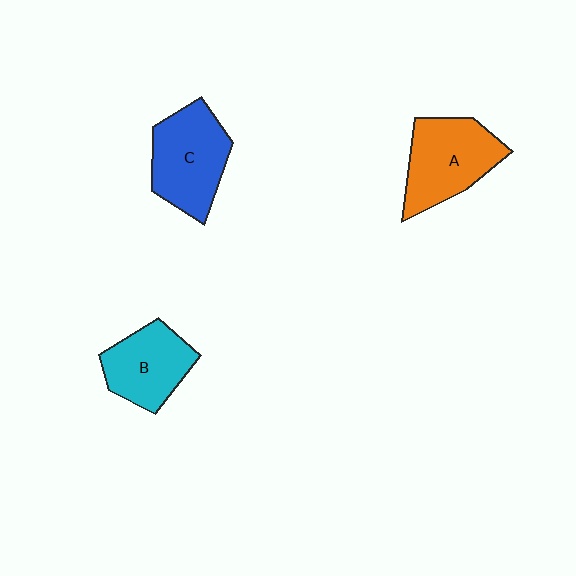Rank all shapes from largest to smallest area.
From largest to smallest: A (orange), C (blue), B (cyan).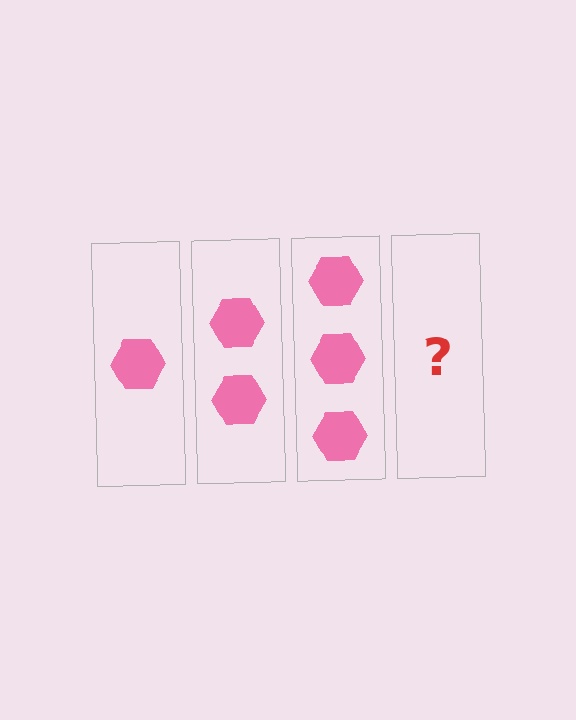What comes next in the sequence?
The next element should be 4 hexagons.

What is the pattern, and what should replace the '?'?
The pattern is that each step adds one more hexagon. The '?' should be 4 hexagons.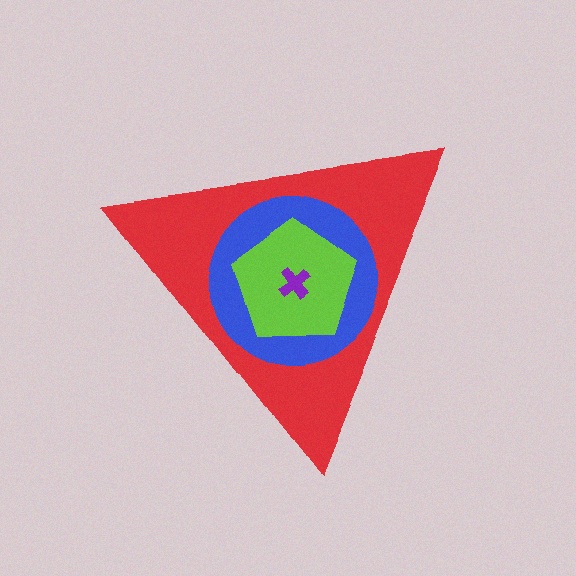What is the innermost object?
The purple cross.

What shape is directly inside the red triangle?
The blue circle.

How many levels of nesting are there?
4.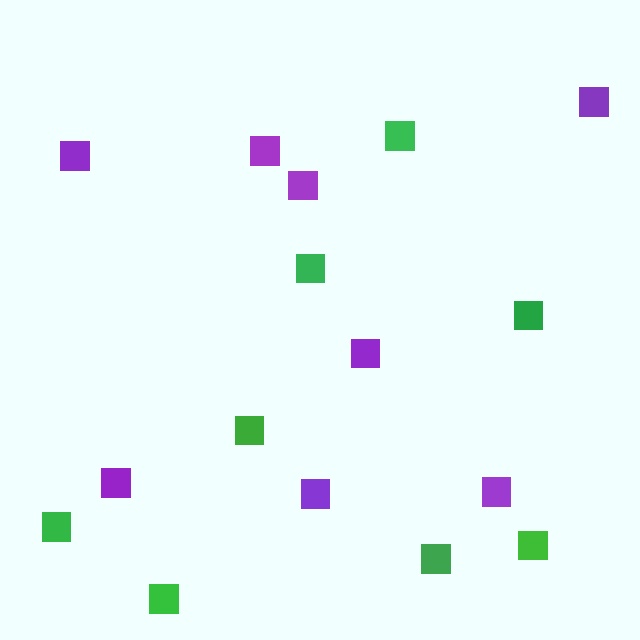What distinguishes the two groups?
There are 2 groups: one group of purple squares (8) and one group of green squares (8).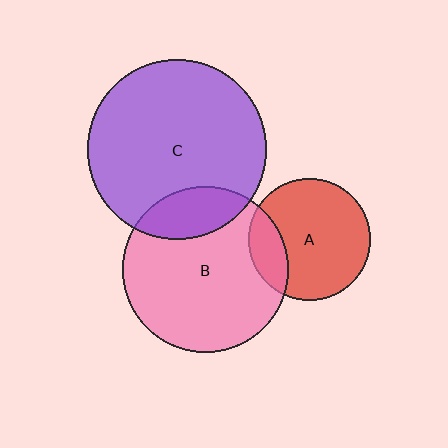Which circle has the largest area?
Circle C (purple).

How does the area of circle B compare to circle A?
Approximately 1.8 times.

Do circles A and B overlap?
Yes.